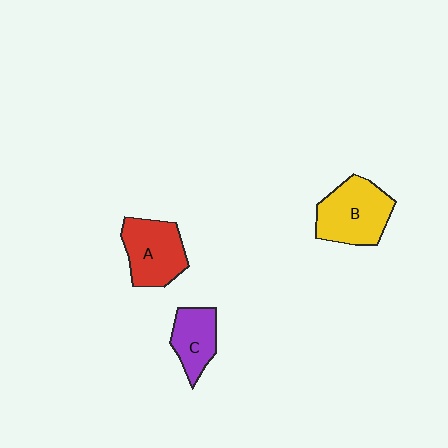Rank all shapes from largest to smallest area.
From largest to smallest: B (yellow), A (red), C (purple).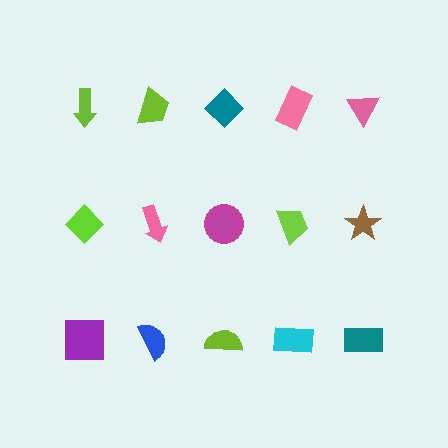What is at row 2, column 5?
A brown star.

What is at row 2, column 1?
A lime diamond.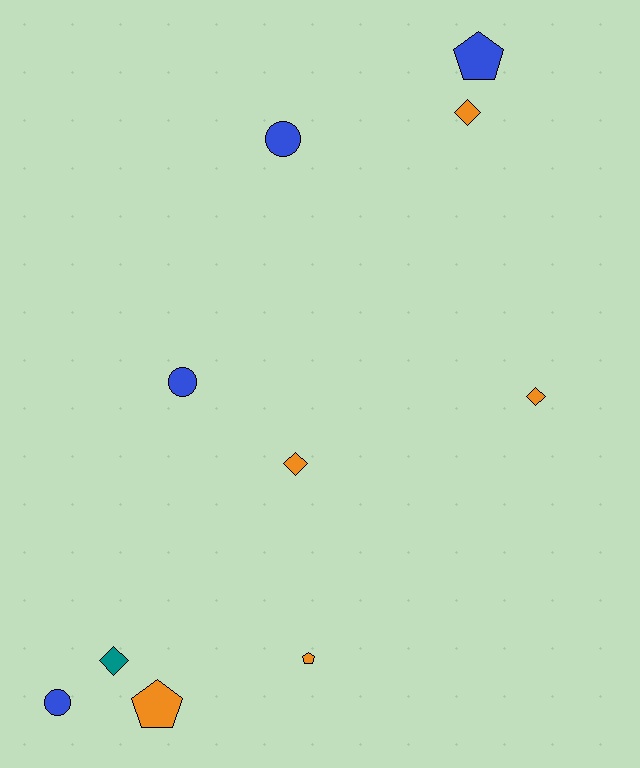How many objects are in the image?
There are 10 objects.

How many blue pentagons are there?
There is 1 blue pentagon.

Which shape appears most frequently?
Diamond, with 4 objects.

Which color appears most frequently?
Orange, with 5 objects.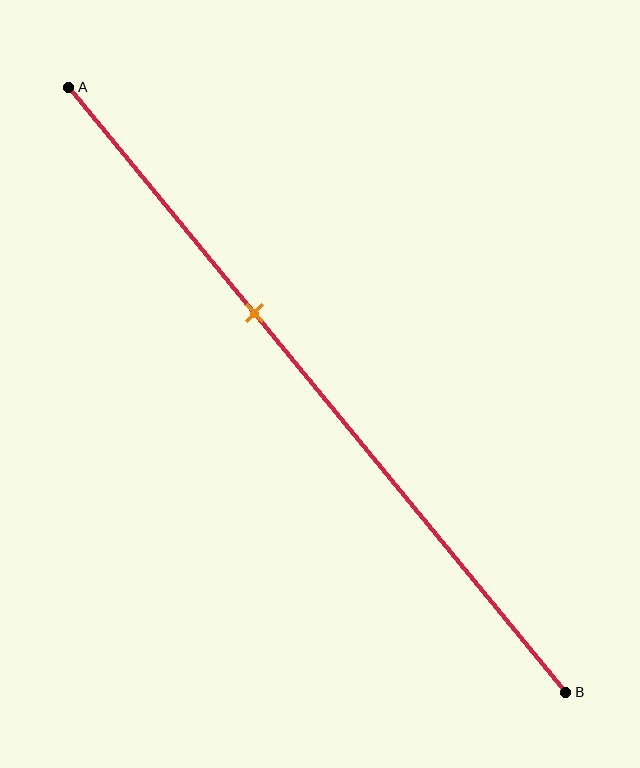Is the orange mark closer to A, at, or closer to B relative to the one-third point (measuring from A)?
The orange mark is closer to point B than the one-third point of segment AB.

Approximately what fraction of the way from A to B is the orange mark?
The orange mark is approximately 35% of the way from A to B.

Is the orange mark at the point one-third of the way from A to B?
No, the mark is at about 35% from A, not at the 33% one-third point.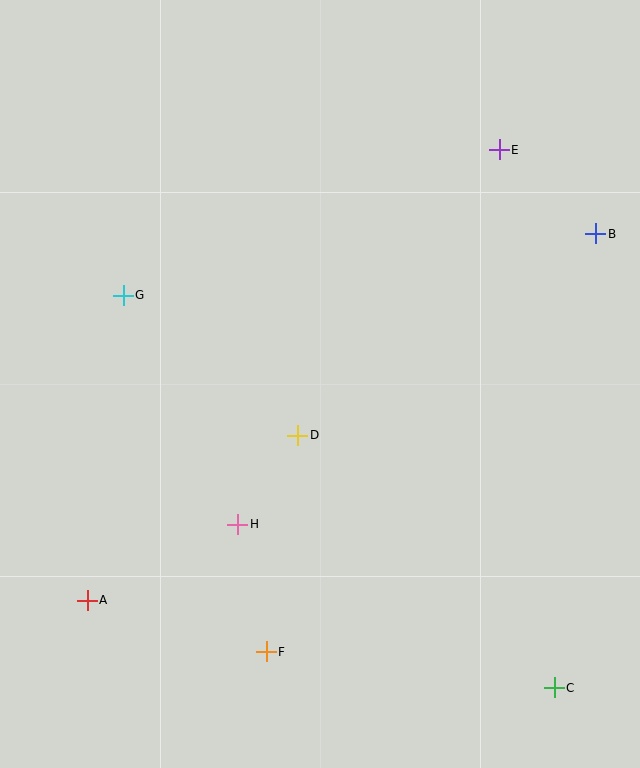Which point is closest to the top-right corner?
Point E is closest to the top-right corner.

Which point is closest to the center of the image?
Point D at (298, 435) is closest to the center.